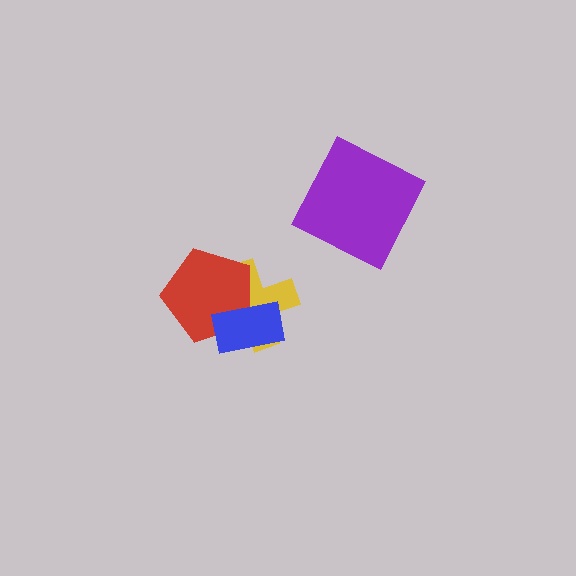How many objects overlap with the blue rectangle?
2 objects overlap with the blue rectangle.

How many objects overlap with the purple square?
0 objects overlap with the purple square.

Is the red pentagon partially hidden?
Yes, it is partially covered by another shape.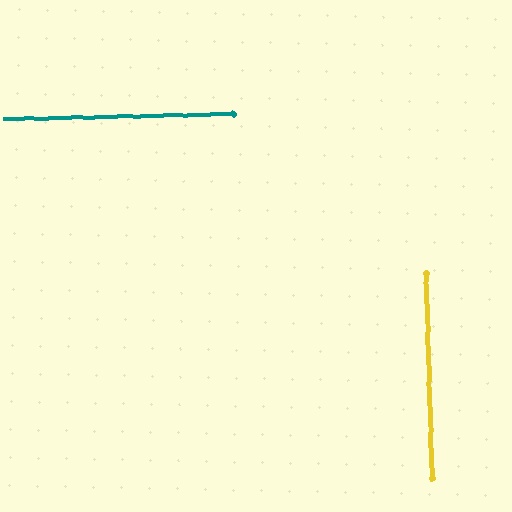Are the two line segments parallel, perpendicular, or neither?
Perpendicular — they meet at approximately 90°.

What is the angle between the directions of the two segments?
Approximately 90 degrees.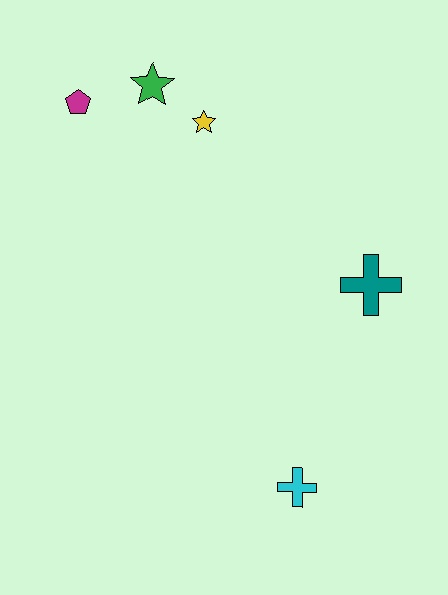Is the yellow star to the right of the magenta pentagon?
Yes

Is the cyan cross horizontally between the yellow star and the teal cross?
Yes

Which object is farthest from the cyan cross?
The magenta pentagon is farthest from the cyan cross.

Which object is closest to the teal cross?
The cyan cross is closest to the teal cross.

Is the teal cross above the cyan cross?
Yes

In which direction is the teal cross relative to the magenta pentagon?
The teal cross is to the right of the magenta pentagon.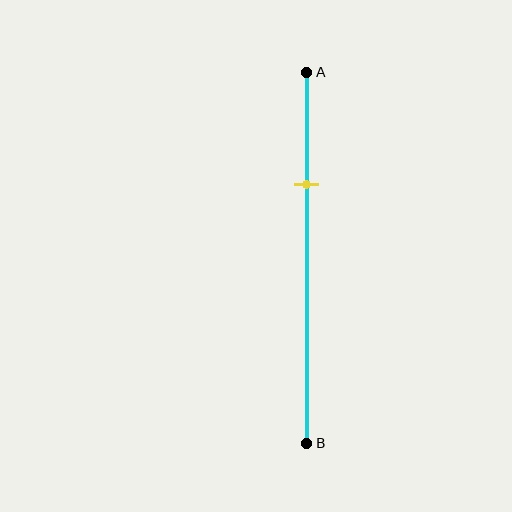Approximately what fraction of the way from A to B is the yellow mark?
The yellow mark is approximately 30% of the way from A to B.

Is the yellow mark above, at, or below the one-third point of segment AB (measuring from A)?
The yellow mark is above the one-third point of segment AB.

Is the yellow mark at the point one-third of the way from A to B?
No, the mark is at about 30% from A, not at the 33% one-third point.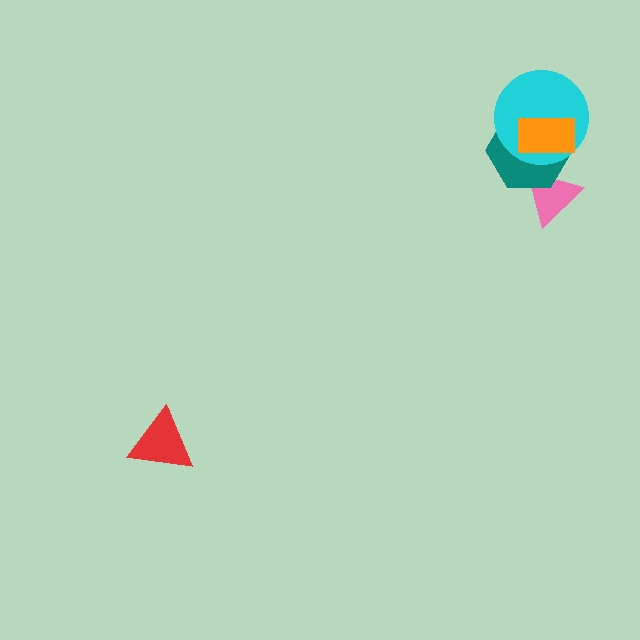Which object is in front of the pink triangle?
The teal hexagon is in front of the pink triangle.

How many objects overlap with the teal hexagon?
3 objects overlap with the teal hexagon.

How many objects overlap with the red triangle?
0 objects overlap with the red triangle.